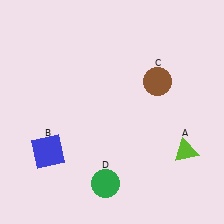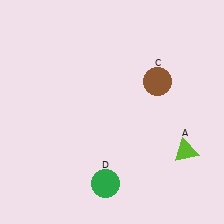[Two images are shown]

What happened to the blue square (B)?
The blue square (B) was removed in Image 2. It was in the bottom-left area of Image 1.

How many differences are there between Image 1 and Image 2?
There is 1 difference between the two images.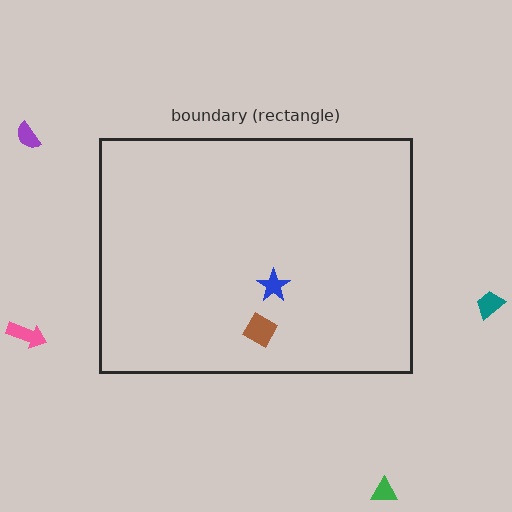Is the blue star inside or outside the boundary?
Inside.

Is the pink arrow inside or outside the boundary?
Outside.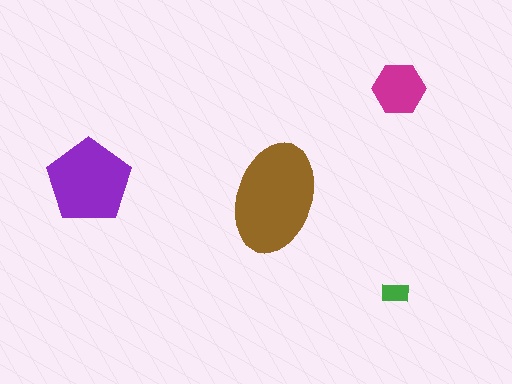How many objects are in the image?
There are 4 objects in the image.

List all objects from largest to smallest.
The brown ellipse, the purple pentagon, the magenta hexagon, the green rectangle.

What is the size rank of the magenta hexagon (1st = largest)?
3rd.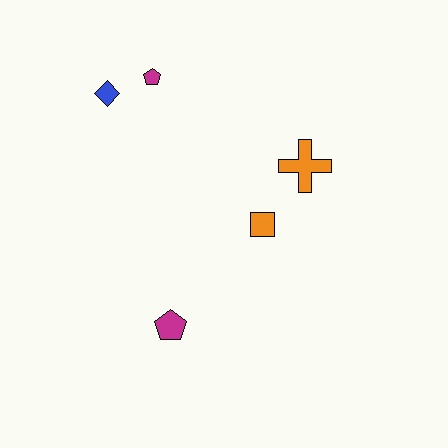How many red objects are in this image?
There are no red objects.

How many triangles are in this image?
There are no triangles.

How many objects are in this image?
There are 5 objects.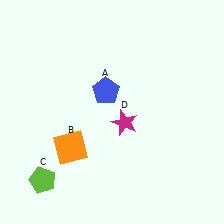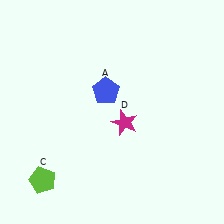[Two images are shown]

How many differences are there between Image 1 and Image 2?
There is 1 difference between the two images.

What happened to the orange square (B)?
The orange square (B) was removed in Image 2. It was in the bottom-left area of Image 1.